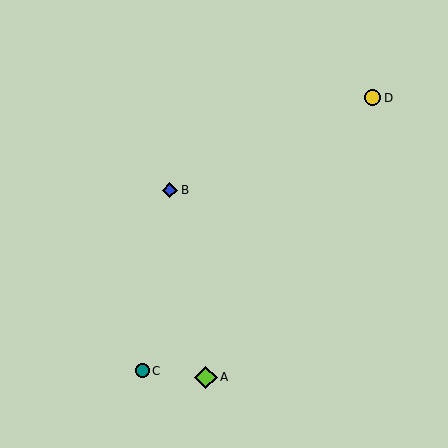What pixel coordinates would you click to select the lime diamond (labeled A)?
Click at (206, 377) to select the lime diamond A.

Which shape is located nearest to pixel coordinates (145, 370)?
The teal circle (labeled C) at (142, 371) is nearest to that location.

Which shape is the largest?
The lime diamond (labeled A) is the largest.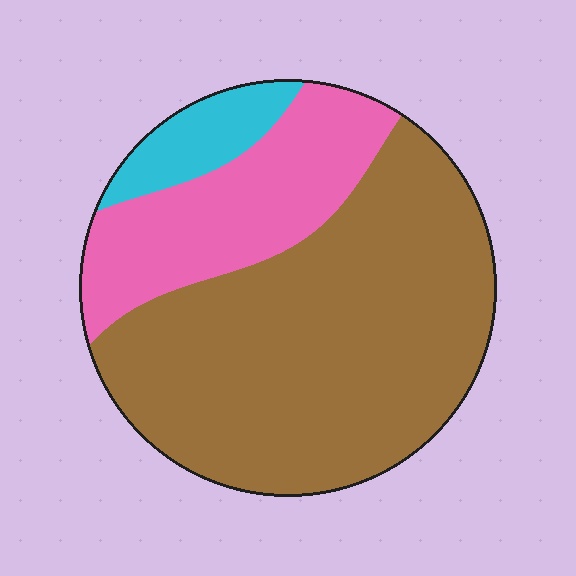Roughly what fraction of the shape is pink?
Pink takes up about one quarter (1/4) of the shape.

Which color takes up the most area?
Brown, at roughly 65%.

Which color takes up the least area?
Cyan, at roughly 10%.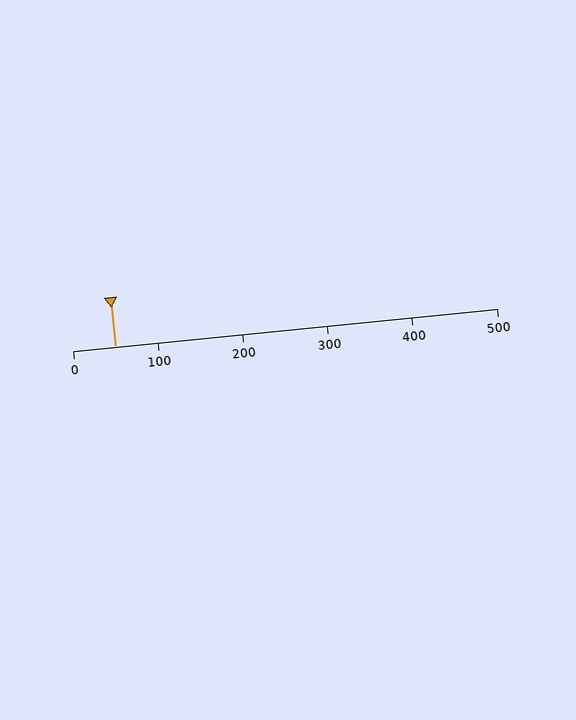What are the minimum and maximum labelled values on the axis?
The axis runs from 0 to 500.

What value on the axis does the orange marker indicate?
The marker indicates approximately 50.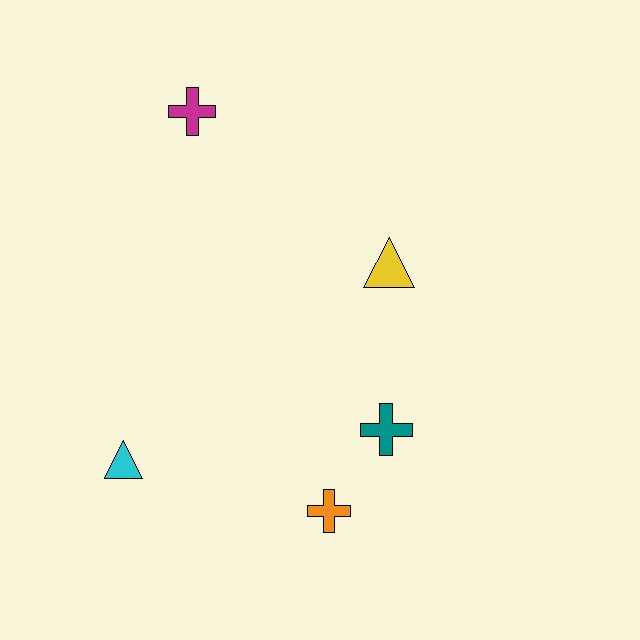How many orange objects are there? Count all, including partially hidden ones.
There is 1 orange object.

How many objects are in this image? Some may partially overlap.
There are 5 objects.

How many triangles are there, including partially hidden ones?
There are 2 triangles.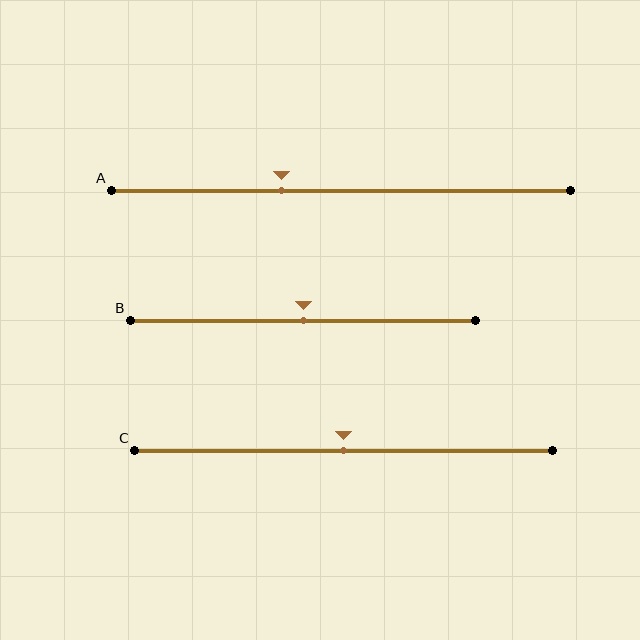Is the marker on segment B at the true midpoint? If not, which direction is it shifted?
Yes, the marker on segment B is at the true midpoint.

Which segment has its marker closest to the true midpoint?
Segment B has its marker closest to the true midpoint.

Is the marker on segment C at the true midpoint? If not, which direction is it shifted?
Yes, the marker on segment C is at the true midpoint.